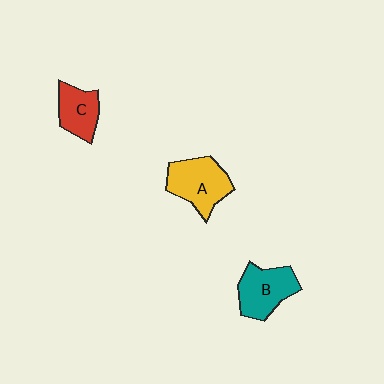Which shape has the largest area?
Shape A (yellow).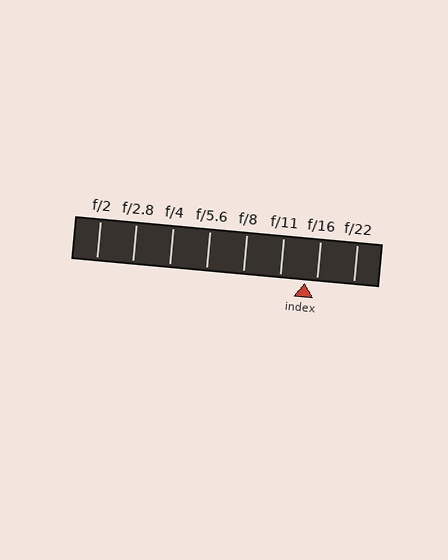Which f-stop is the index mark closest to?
The index mark is closest to f/16.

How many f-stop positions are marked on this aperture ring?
There are 8 f-stop positions marked.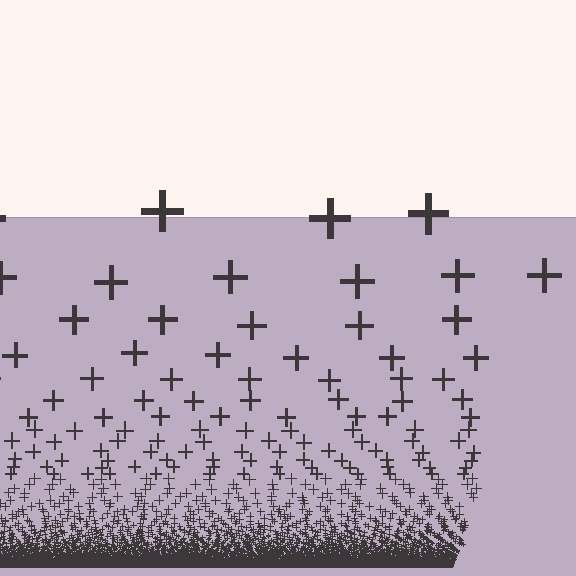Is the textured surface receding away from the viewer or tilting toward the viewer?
The surface appears to tilt toward the viewer. Texture elements get larger and sparser toward the top.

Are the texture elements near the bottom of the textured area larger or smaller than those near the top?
Smaller. The gradient is inverted — elements near the bottom are smaller and denser.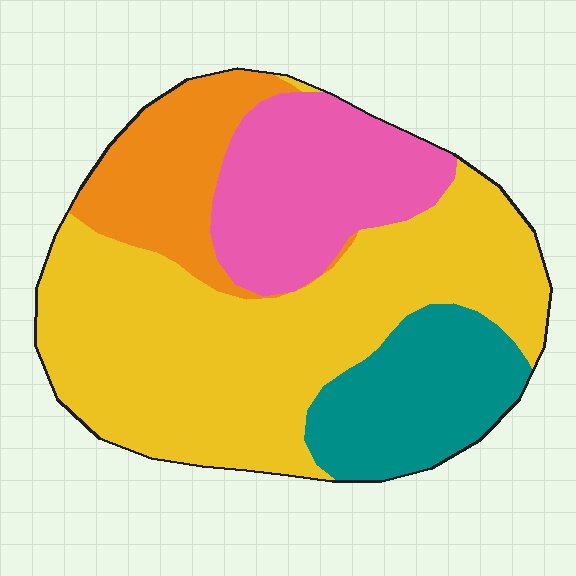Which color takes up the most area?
Yellow, at roughly 50%.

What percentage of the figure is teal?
Teal covers 16% of the figure.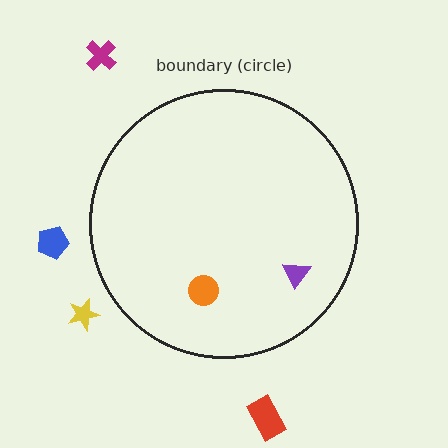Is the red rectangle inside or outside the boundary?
Outside.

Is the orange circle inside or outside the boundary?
Inside.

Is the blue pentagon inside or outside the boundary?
Outside.